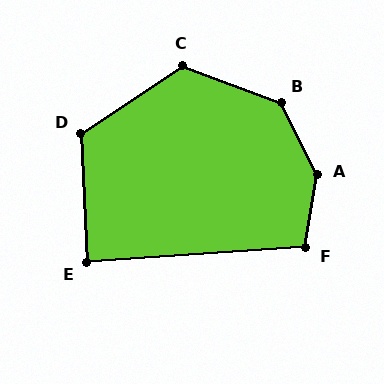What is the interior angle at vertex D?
Approximately 120 degrees (obtuse).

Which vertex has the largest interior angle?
A, at approximately 145 degrees.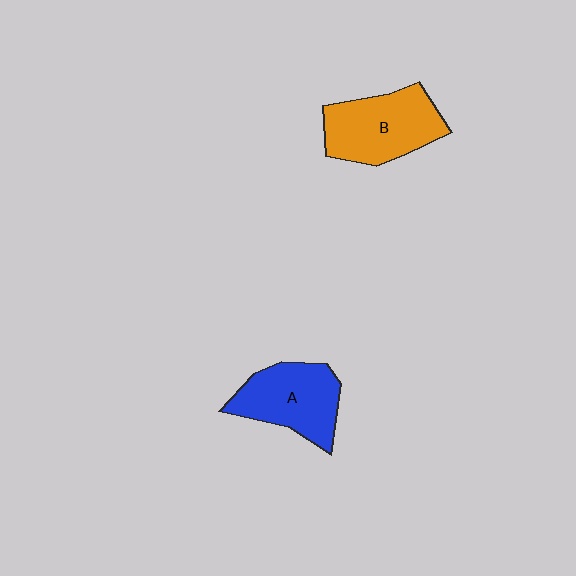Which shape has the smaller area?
Shape A (blue).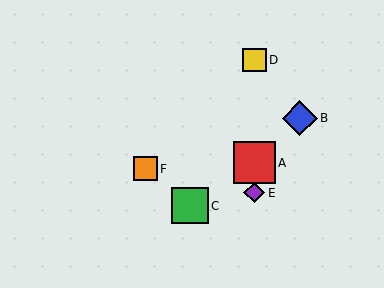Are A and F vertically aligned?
No, A is at x≈254 and F is at x≈146.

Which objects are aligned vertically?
Objects A, D, E are aligned vertically.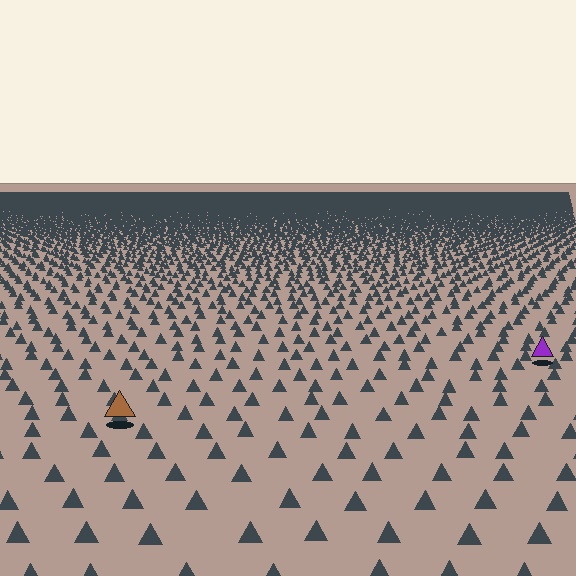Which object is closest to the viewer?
The brown triangle is closest. The texture marks near it are larger and more spread out.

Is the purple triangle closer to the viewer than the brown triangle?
No. The brown triangle is closer — you can tell from the texture gradient: the ground texture is coarser near it.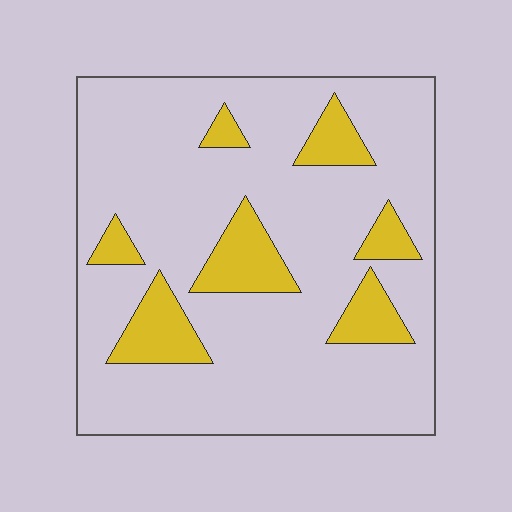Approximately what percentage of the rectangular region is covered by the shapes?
Approximately 15%.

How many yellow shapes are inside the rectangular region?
7.